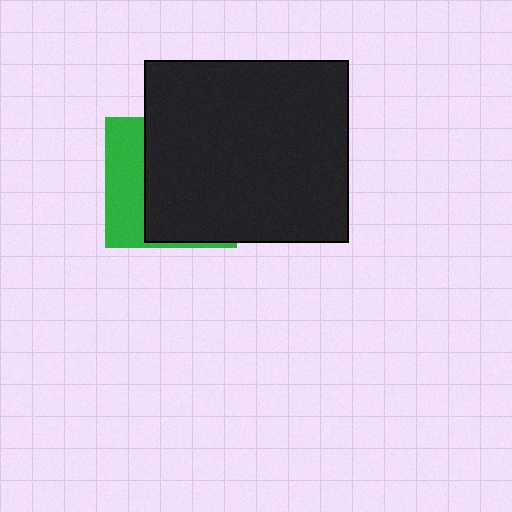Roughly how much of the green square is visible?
A small part of it is visible (roughly 31%).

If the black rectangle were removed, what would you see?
You would see the complete green square.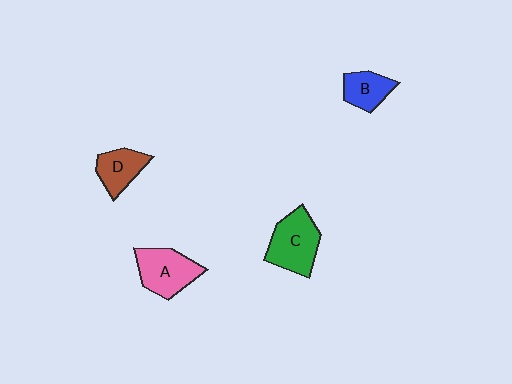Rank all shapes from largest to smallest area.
From largest to smallest: C (green), A (pink), D (brown), B (blue).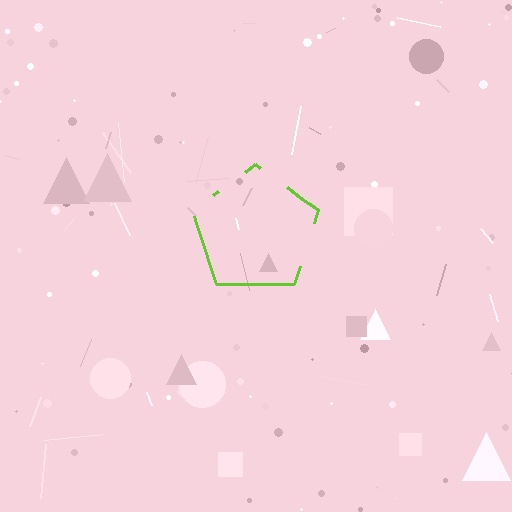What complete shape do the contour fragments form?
The contour fragments form a pentagon.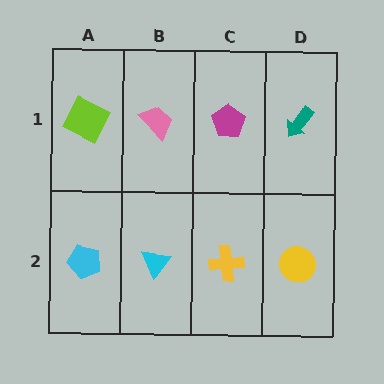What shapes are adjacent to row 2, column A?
A lime square (row 1, column A), a cyan triangle (row 2, column B).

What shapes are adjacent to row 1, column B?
A cyan triangle (row 2, column B), a lime square (row 1, column A), a magenta pentagon (row 1, column C).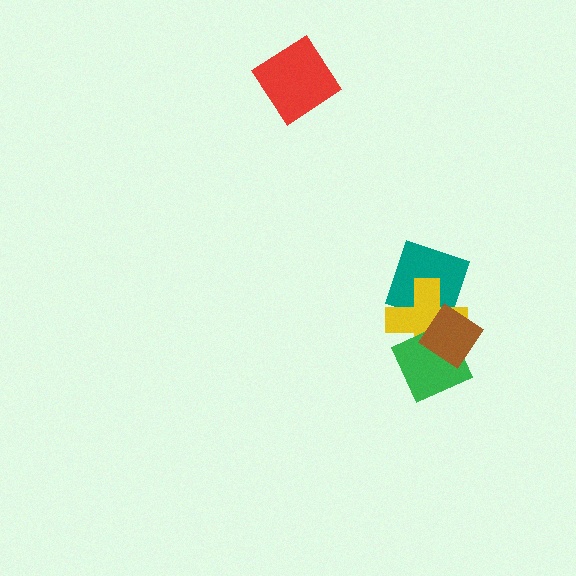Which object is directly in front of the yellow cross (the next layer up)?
The green diamond is directly in front of the yellow cross.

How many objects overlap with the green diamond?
3 objects overlap with the green diamond.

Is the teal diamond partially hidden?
Yes, it is partially covered by another shape.